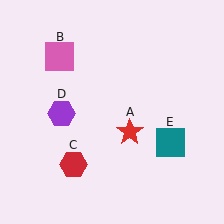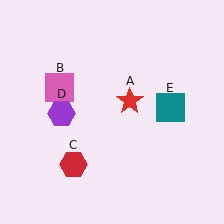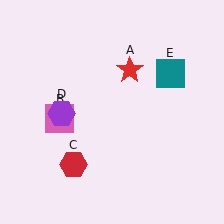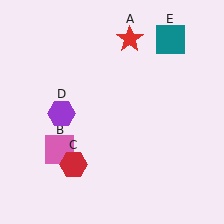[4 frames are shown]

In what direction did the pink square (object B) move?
The pink square (object B) moved down.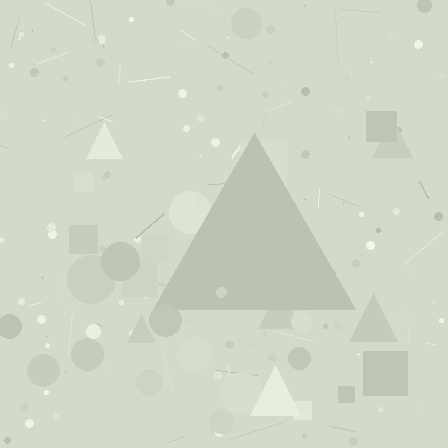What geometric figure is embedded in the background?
A triangle is embedded in the background.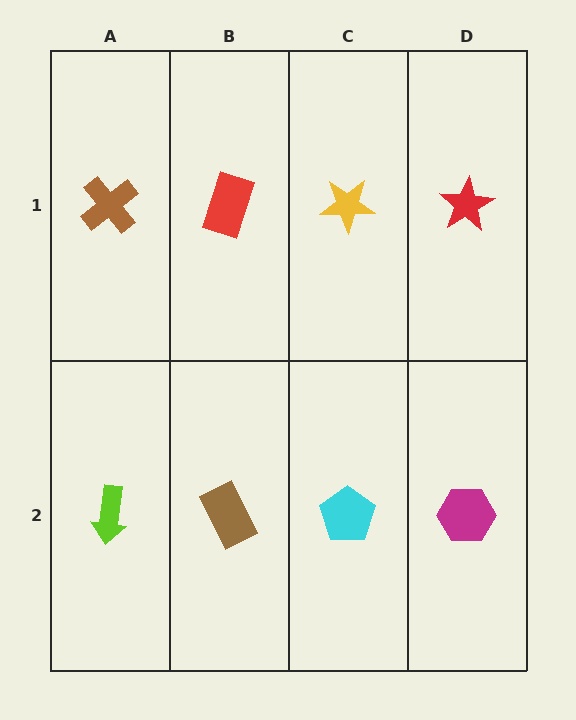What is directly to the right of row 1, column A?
A red rectangle.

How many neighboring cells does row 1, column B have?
3.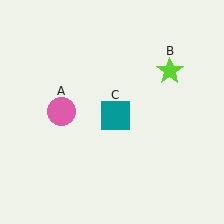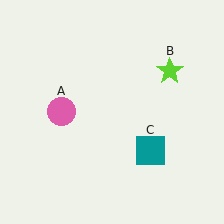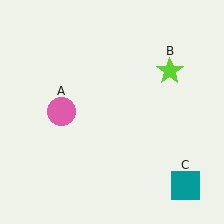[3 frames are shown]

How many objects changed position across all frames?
1 object changed position: teal square (object C).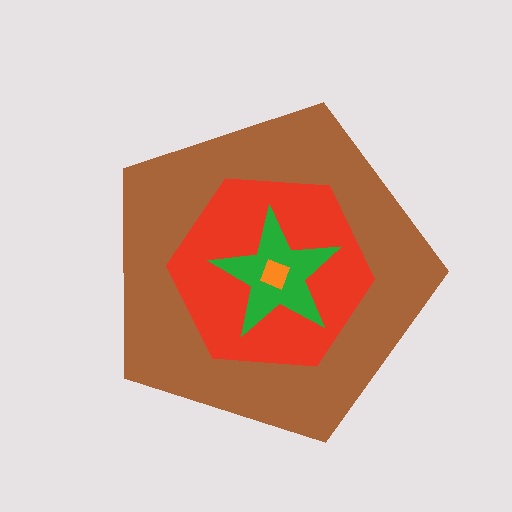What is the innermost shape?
The orange square.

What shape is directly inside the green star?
The orange square.